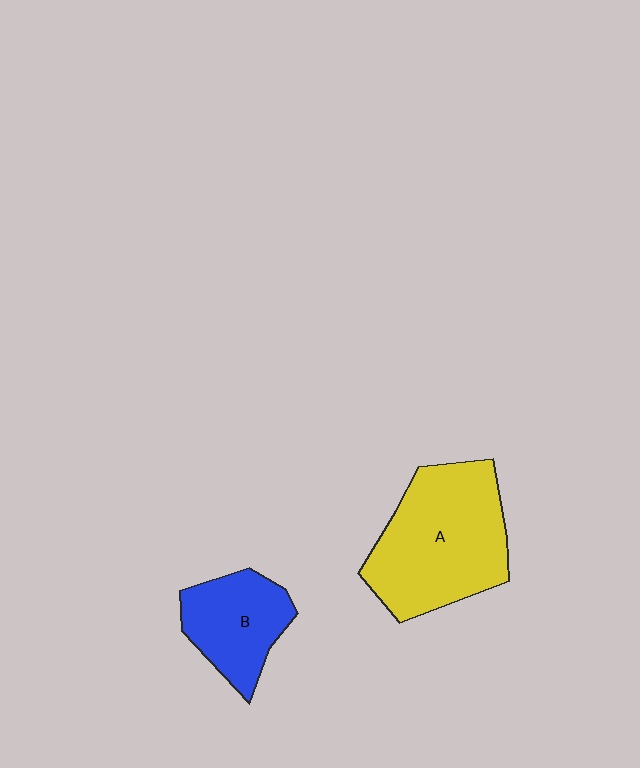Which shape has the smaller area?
Shape B (blue).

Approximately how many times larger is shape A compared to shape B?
Approximately 1.8 times.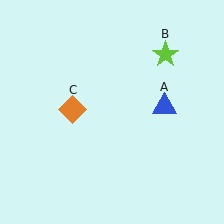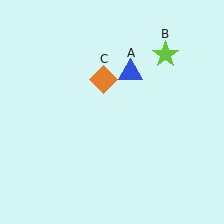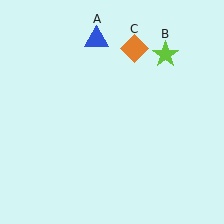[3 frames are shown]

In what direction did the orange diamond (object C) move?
The orange diamond (object C) moved up and to the right.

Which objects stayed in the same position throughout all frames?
Lime star (object B) remained stationary.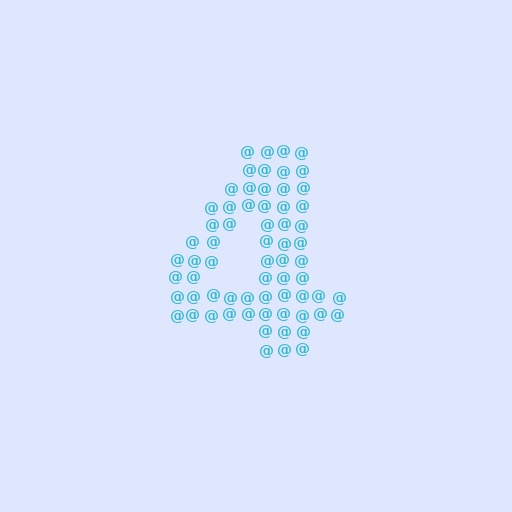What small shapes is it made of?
It is made of small at signs.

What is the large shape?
The large shape is the digit 4.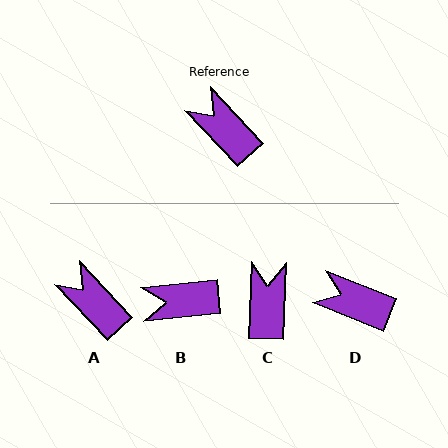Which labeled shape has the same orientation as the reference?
A.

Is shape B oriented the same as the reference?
No, it is off by about 53 degrees.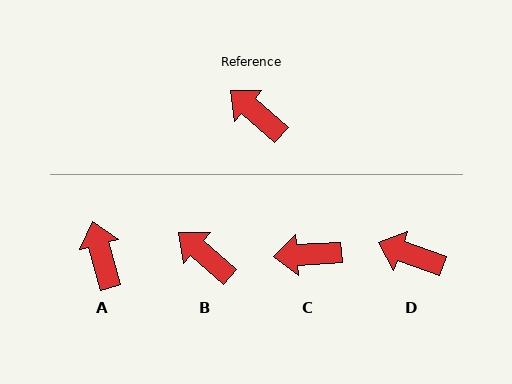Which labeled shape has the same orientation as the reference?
B.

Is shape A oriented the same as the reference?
No, it is off by about 34 degrees.